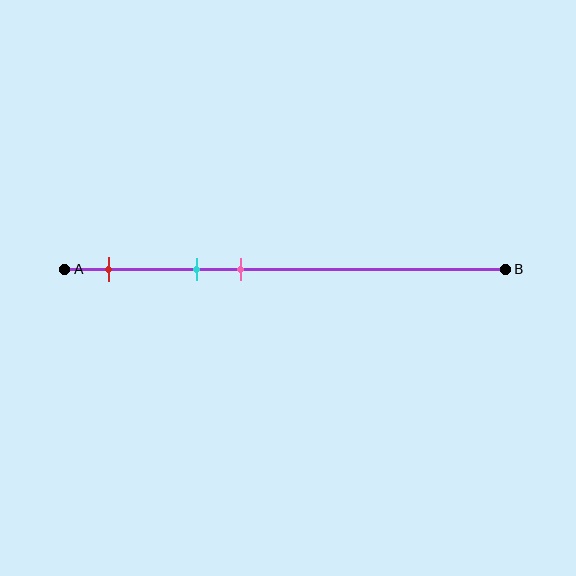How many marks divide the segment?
There are 3 marks dividing the segment.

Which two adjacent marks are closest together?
The cyan and pink marks are the closest adjacent pair.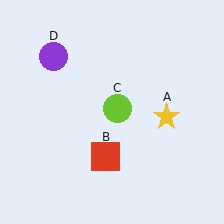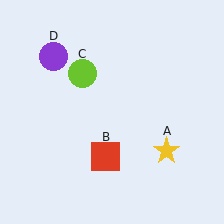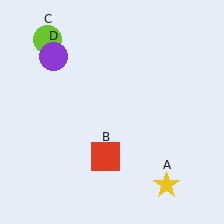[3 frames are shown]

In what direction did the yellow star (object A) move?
The yellow star (object A) moved down.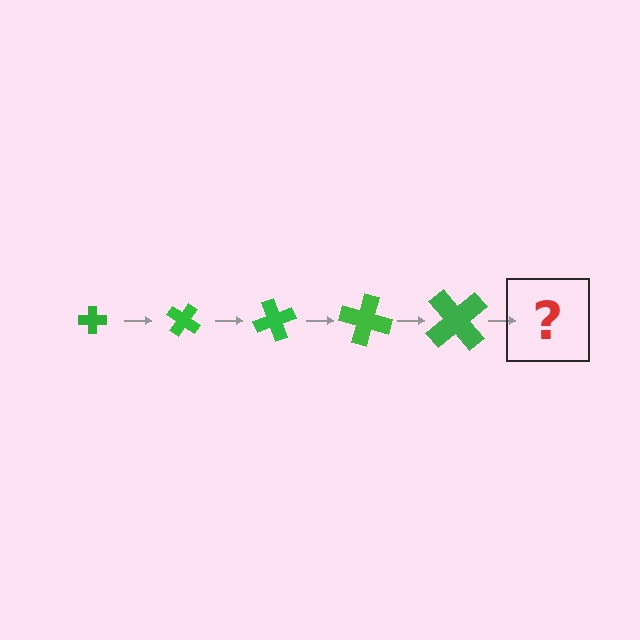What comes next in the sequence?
The next element should be a cross, larger than the previous one and rotated 175 degrees from the start.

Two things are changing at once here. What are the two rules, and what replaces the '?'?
The two rules are that the cross grows larger each step and it rotates 35 degrees each step. The '?' should be a cross, larger than the previous one and rotated 175 degrees from the start.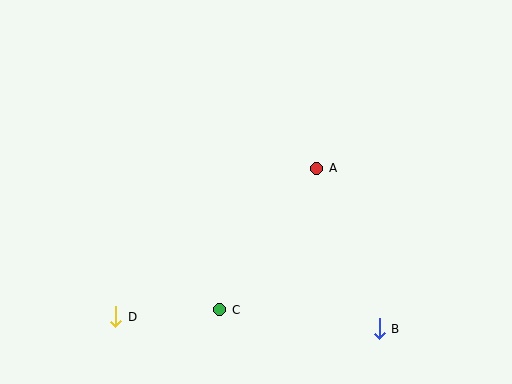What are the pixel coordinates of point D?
Point D is at (116, 317).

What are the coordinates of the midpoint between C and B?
The midpoint between C and B is at (299, 319).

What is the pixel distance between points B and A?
The distance between B and A is 172 pixels.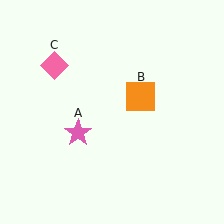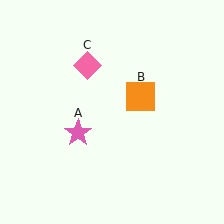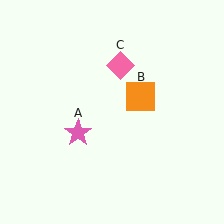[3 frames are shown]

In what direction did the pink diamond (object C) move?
The pink diamond (object C) moved right.